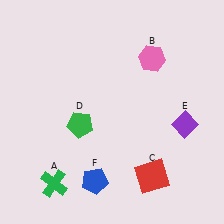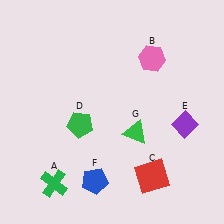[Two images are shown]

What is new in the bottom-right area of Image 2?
A green triangle (G) was added in the bottom-right area of Image 2.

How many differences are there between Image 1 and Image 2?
There is 1 difference between the two images.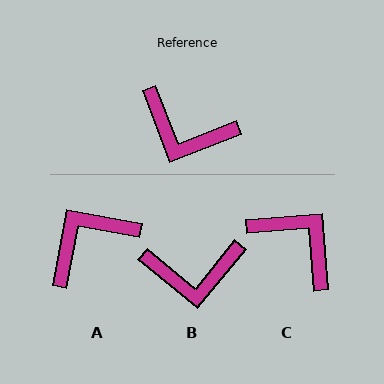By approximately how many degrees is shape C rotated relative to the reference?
Approximately 163 degrees counter-clockwise.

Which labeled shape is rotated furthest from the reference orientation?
C, about 163 degrees away.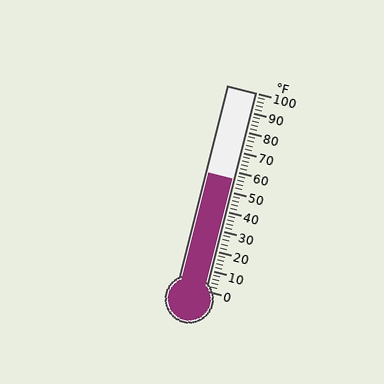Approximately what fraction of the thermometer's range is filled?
The thermometer is filled to approximately 55% of its range.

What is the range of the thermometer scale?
The thermometer scale ranges from 0°F to 100°F.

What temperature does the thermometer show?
The thermometer shows approximately 56°F.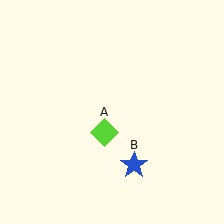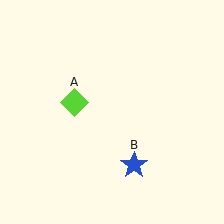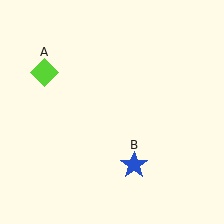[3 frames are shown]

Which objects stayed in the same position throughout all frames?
Blue star (object B) remained stationary.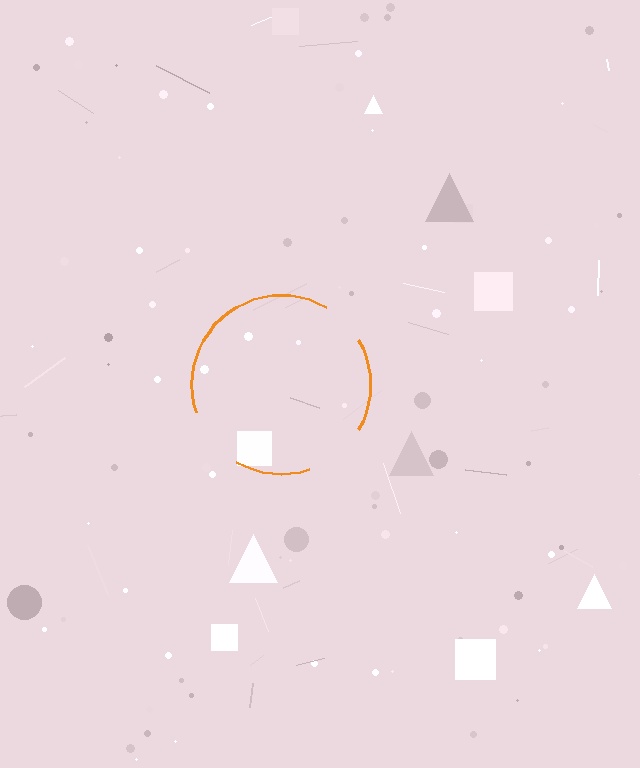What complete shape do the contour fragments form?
The contour fragments form a circle.